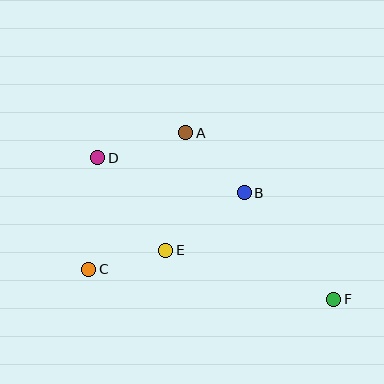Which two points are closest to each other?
Points C and E are closest to each other.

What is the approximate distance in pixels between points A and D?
The distance between A and D is approximately 91 pixels.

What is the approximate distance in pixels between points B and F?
The distance between B and F is approximately 139 pixels.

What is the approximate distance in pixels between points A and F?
The distance between A and F is approximately 223 pixels.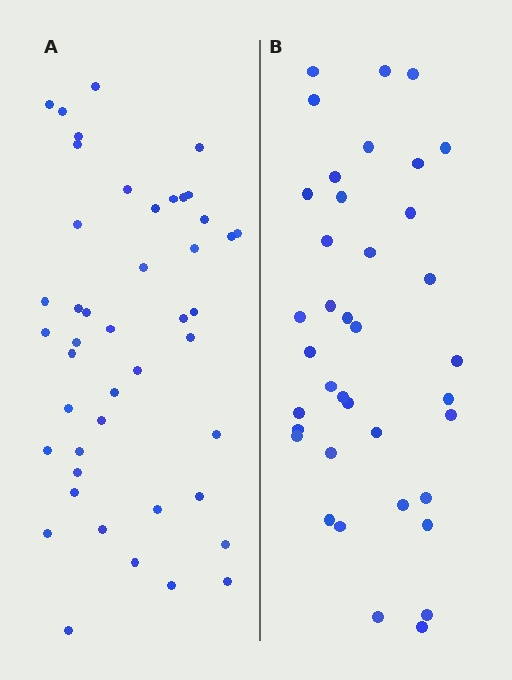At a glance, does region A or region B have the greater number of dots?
Region A (the left region) has more dots.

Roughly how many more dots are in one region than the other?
Region A has roughly 8 or so more dots than region B.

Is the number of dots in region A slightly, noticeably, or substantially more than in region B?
Region A has only slightly more — the two regions are fairly close. The ratio is roughly 1.2 to 1.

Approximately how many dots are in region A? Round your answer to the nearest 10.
About 40 dots. (The exact count is 45, which rounds to 40.)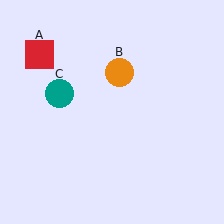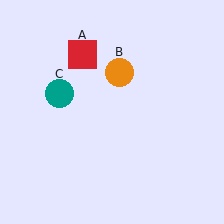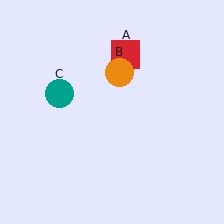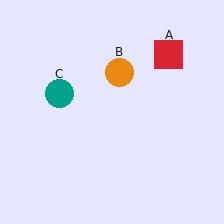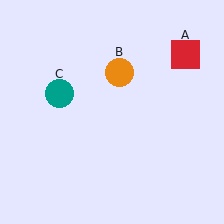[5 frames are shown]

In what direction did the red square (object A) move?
The red square (object A) moved right.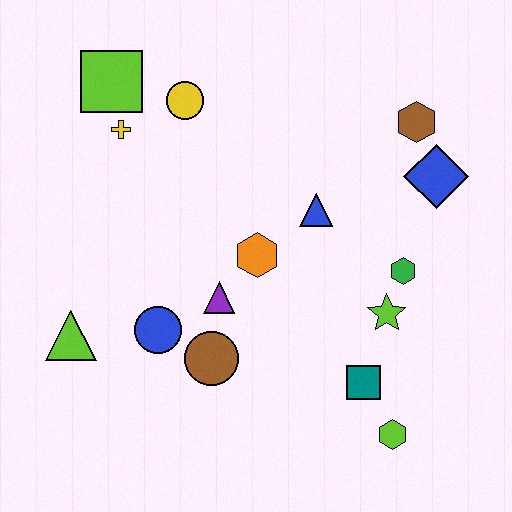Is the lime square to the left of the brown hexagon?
Yes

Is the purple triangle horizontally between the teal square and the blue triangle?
No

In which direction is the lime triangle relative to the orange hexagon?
The lime triangle is to the left of the orange hexagon.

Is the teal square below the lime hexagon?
No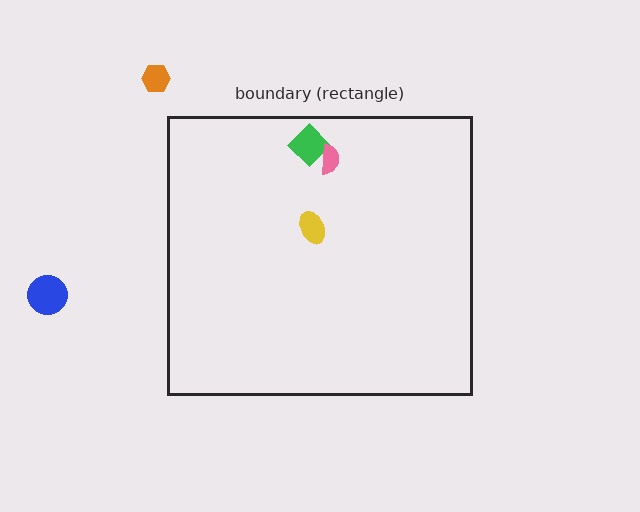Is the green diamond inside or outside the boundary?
Inside.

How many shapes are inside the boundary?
3 inside, 2 outside.